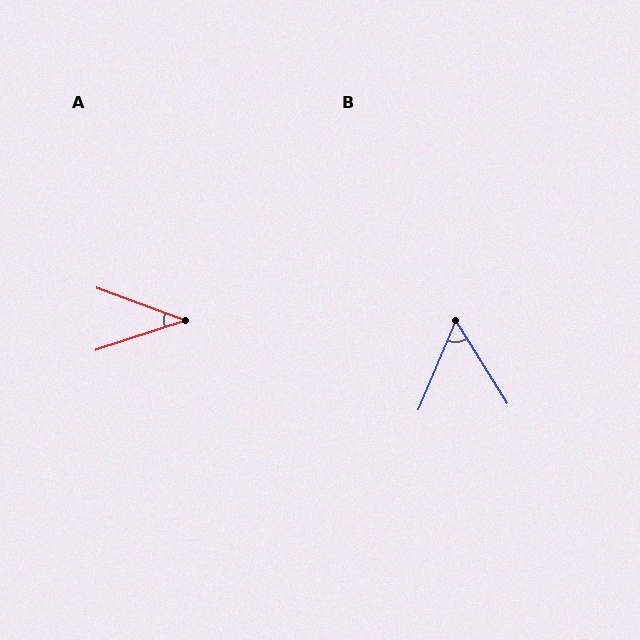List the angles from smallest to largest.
A (39°), B (55°).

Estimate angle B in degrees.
Approximately 55 degrees.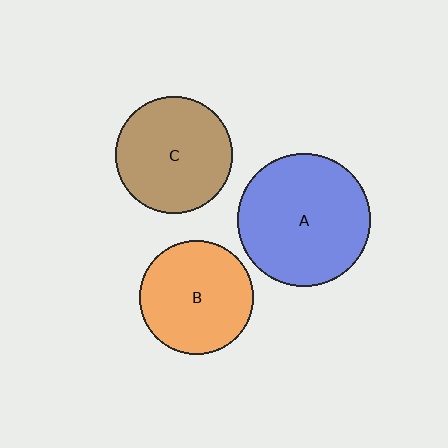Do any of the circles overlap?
No, none of the circles overlap.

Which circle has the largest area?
Circle A (blue).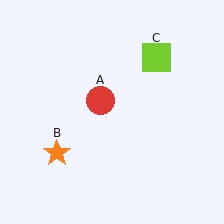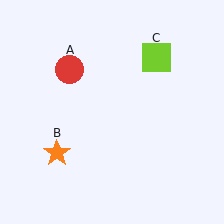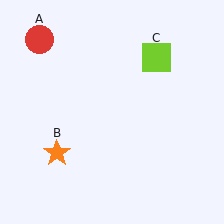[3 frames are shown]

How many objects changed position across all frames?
1 object changed position: red circle (object A).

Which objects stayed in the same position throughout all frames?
Orange star (object B) and lime square (object C) remained stationary.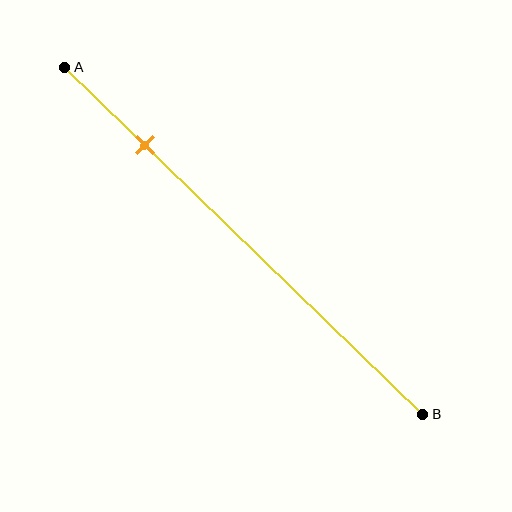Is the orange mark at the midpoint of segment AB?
No, the mark is at about 20% from A, not at the 50% midpoint.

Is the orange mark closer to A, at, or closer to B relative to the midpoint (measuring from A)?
The orange mark is closer to point A than the midpoint of segment AB.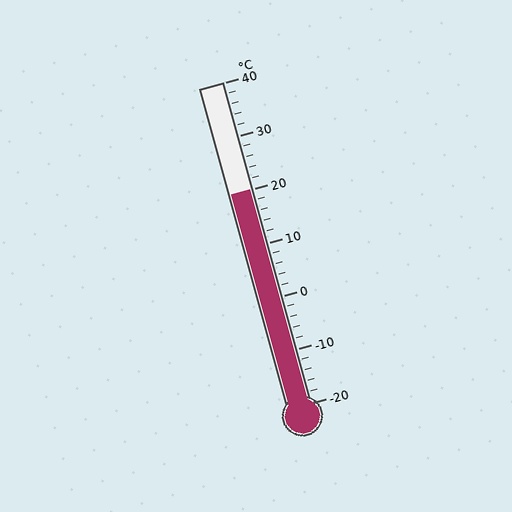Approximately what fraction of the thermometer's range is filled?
The thermometer is filled to approximately 65% of its range.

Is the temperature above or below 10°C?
The temperature is above 10°C.